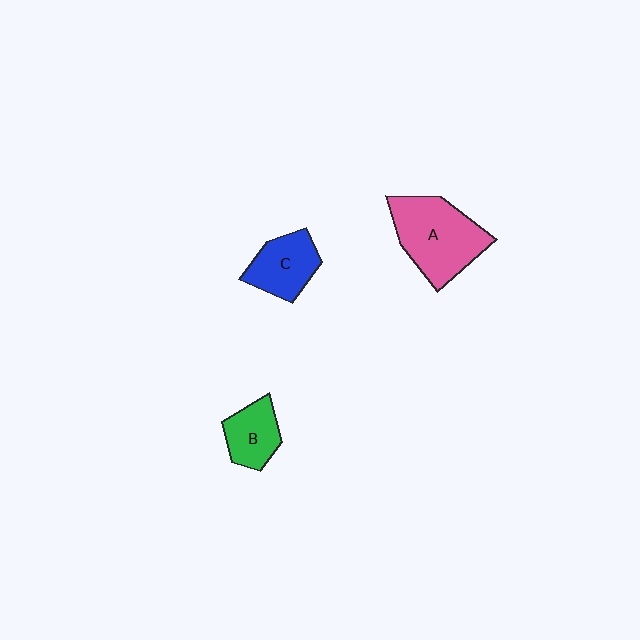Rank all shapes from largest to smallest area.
From largest to smallest: A (pink), C (blue), B (green).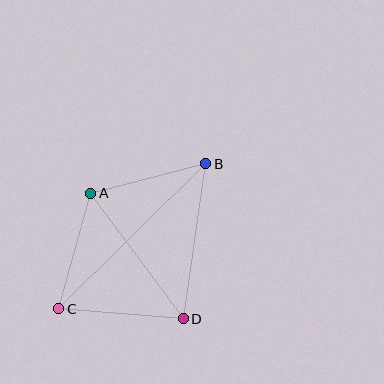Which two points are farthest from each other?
Points B and C are farthest from each other.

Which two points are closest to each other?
Points A and B are closest to each other.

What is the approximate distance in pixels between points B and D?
The distance between B and D is approximately 157 pixels.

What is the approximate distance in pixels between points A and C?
The distance between A and C is approximately 120 pixels.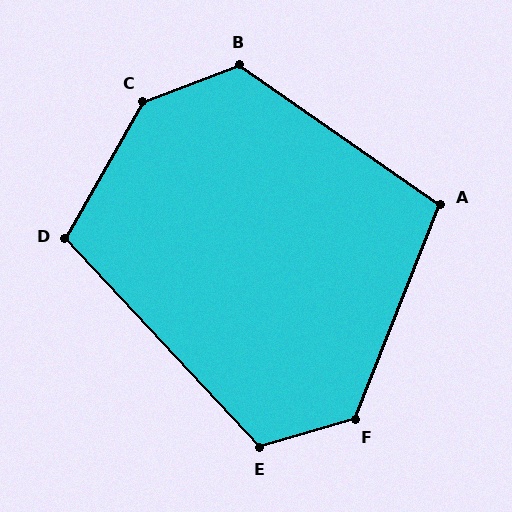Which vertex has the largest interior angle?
C, at approximately 140 degrees.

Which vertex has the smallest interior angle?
A, at approximately 103 degrees.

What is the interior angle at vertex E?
Approximately 117 degrees (obtuse).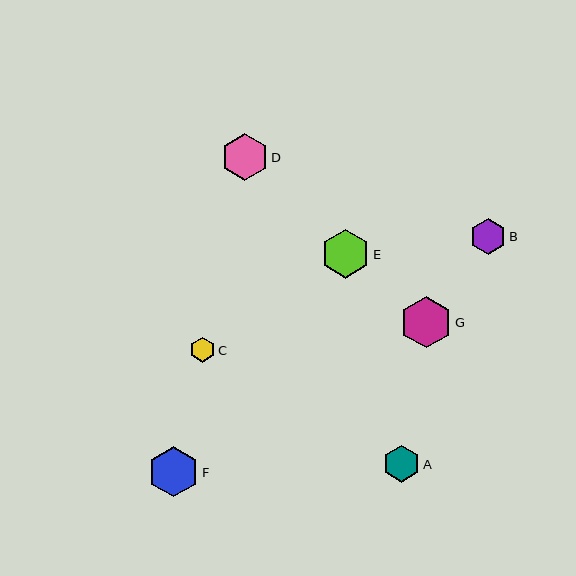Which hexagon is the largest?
Hexagon G is the largest with a size of approximately 52 pixels.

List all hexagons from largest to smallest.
From largest to smallest: G, F, E, D, A, B, C.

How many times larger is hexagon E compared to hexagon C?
Hexagon E is approximately 1.9 times the size of hexagon C.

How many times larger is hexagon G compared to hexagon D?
Hexagon G is approximately 1.1 times the size of hexagon D.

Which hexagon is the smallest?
Hexagon C is the smallest with a size of approximately 25 pixels.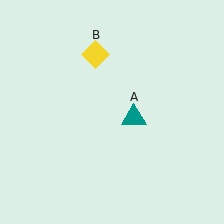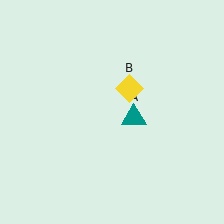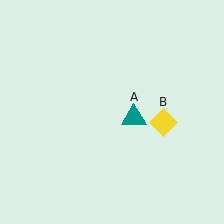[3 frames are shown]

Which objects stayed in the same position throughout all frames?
Teal triangle (object A) remained stationary.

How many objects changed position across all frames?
1 object changed position: yellow diamond (object B).